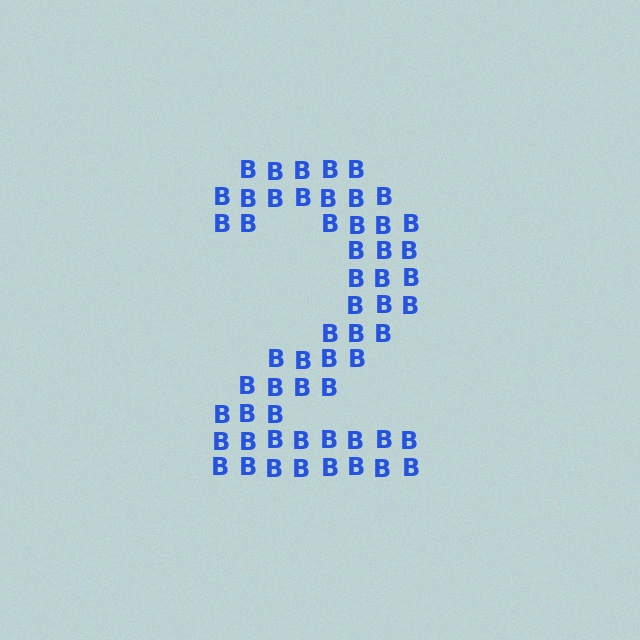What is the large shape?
The large shape is the digit 2.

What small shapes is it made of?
It is made of small letter B's.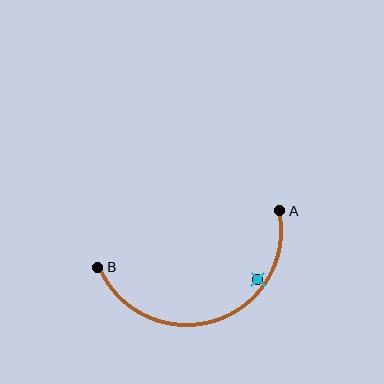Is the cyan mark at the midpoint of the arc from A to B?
No — the cyan mark does not lie on the arc at all. It sits slightly inside the curve.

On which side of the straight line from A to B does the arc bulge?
The arc bulges below the straight line connecting A and B.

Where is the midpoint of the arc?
The arc midpoint is the point on the curve farthest from the straight line joining A and B. It sits below that line.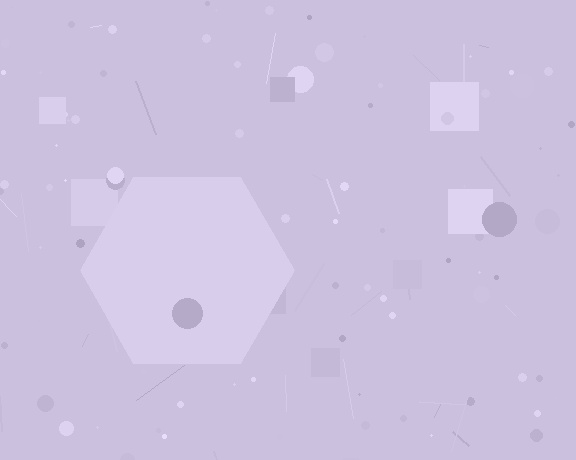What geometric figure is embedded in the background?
A hexagon is embedded in the background.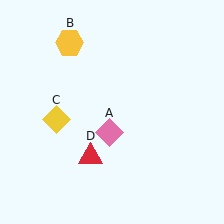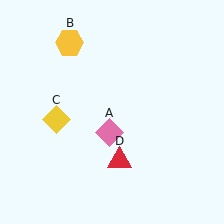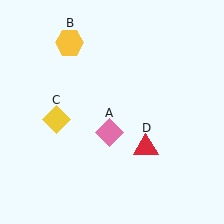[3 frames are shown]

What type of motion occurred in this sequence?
The red triangle (object D) rotated counterclockwise around the center of the scene.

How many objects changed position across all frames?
1 object changed position: red triangle (object D).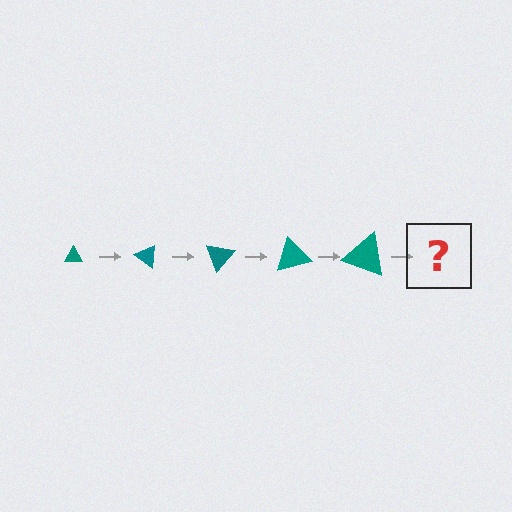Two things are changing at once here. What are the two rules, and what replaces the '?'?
The two rules are that the triangle grows larger each step and it rotates 35 degrees each step. The '?' should be a triangle, larger than the previous one and rotated 175 degrees from the start.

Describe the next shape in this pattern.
It should be a triangle, larger than the previous one and rotated 175 degrees from the start.